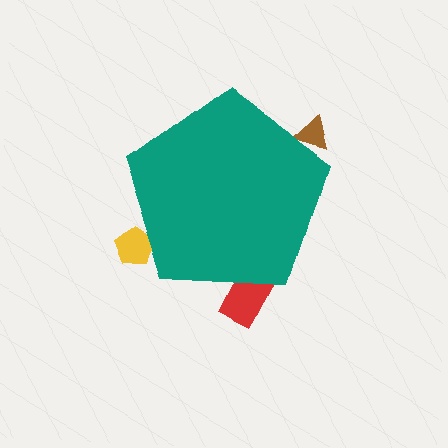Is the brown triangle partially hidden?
Yes, the brown triangle is partially hidden behind the teal pentagon.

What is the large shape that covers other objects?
A teal pentagon.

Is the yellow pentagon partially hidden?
Yes, the yellow pentagon is partially hidden behind the teal pentagon.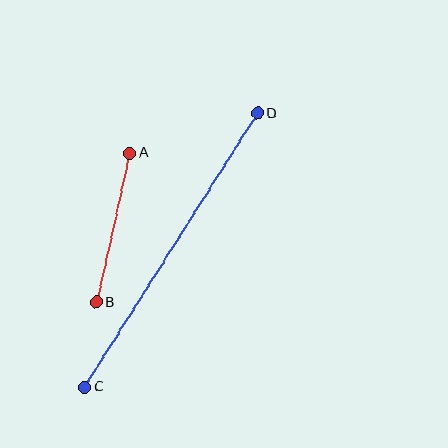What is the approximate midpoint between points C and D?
The midpoint is at approximately (171, 250) pixels.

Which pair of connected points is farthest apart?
Points C and D are farthest apart.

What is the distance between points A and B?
The distance is approximately 152 pixels.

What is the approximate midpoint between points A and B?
The midpoint is at approximately (113, 228) pixels.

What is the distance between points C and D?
The distance is approximately 324 pixels.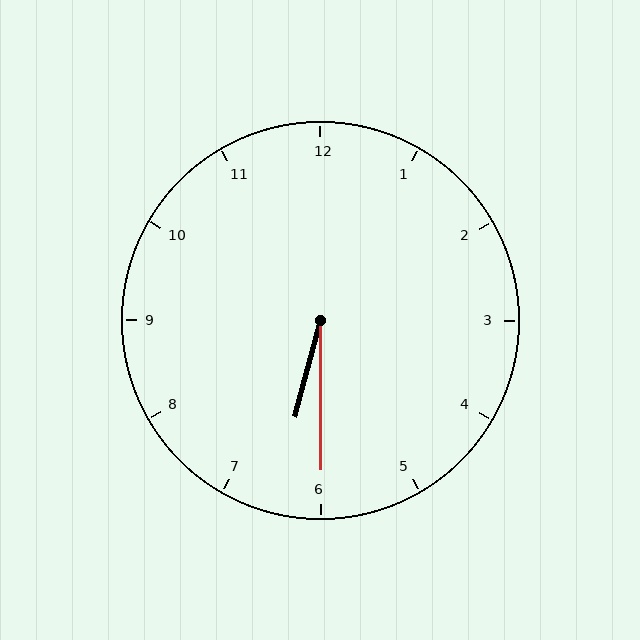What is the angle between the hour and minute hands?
Approximately 15 degrees.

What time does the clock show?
6:30.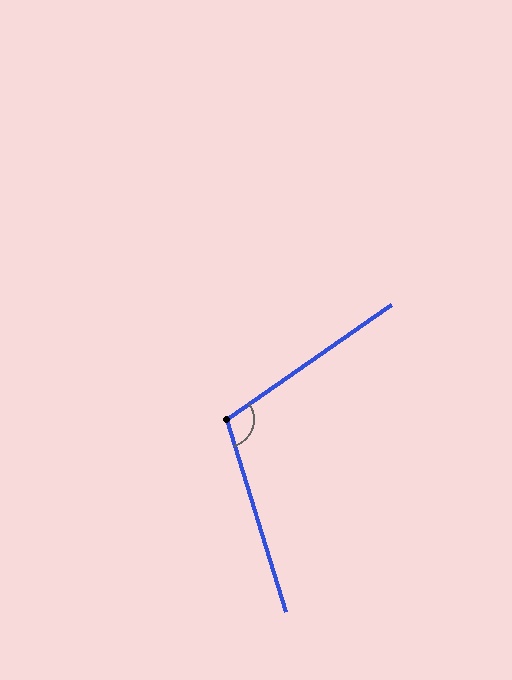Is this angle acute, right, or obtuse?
It is obtuse.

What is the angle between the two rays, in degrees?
Approximately 108 degrees.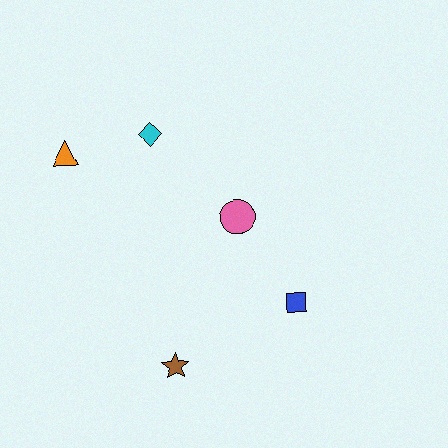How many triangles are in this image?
There is 1 triangle.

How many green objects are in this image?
There are no green objects.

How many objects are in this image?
There are 5 objects.